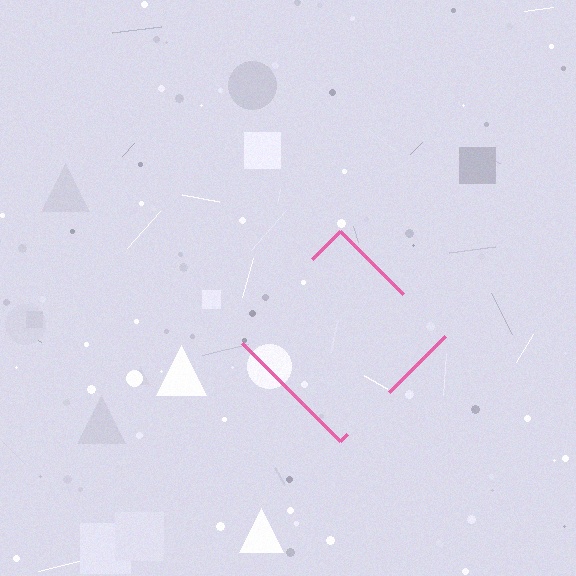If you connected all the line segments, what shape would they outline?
They would outline a diamond.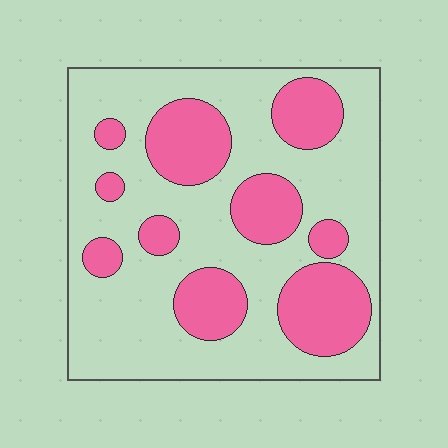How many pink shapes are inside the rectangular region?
10.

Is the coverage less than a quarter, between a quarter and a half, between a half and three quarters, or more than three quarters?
Between a quarter and a half.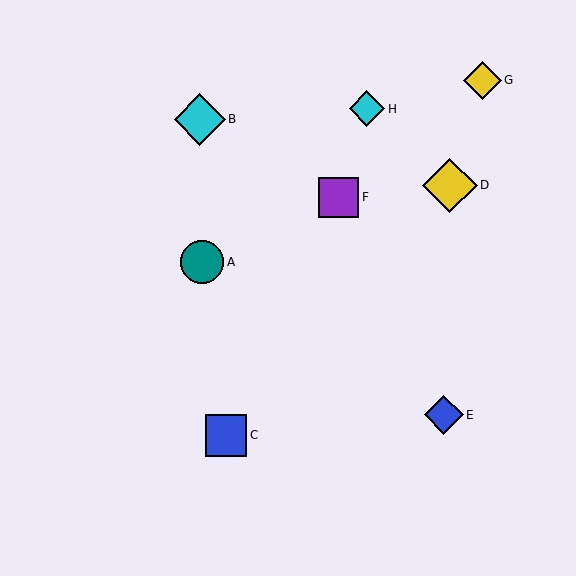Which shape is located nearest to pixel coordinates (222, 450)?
The blue square (labeled C) at (226, 435) is nearest to that location.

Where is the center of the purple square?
The center of the purple square is at (339, 197).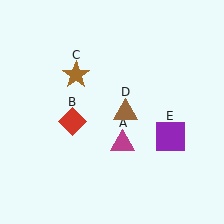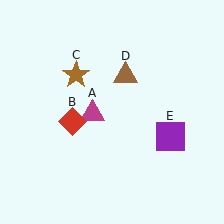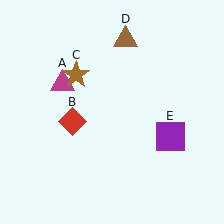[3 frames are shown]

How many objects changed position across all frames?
2 objects changed position: magenta triangle (object A), brown triangle (object D).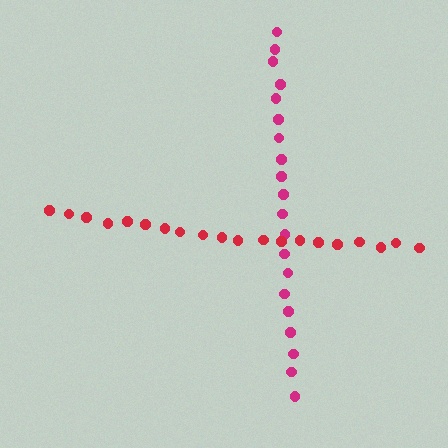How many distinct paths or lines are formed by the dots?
There are 2 distinct paths.